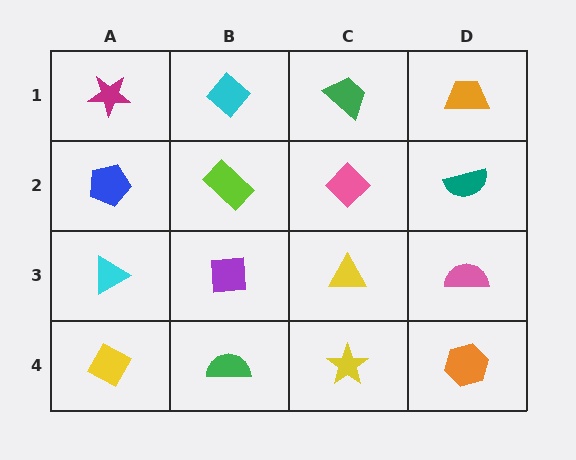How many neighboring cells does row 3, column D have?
3.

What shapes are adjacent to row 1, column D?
A teal semicircle (row 2, column D), a green trapezoid (row 1, column C).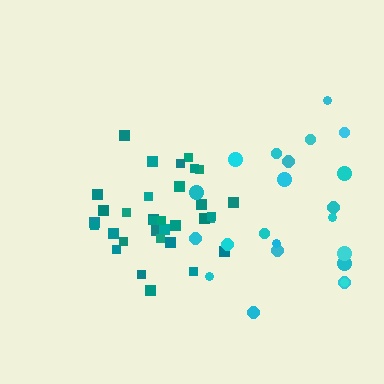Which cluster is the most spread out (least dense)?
Cyan.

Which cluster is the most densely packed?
Teal.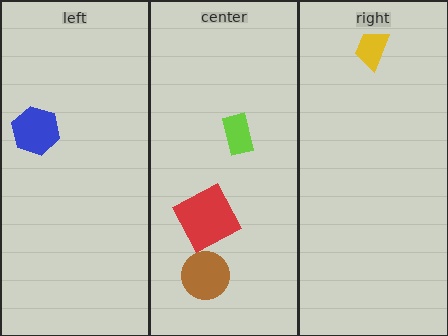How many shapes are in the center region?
3.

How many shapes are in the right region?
1.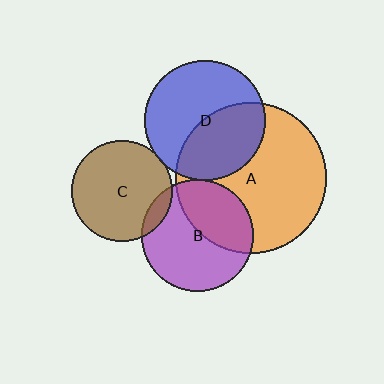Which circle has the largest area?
Circle A (orange).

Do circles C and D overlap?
Yes.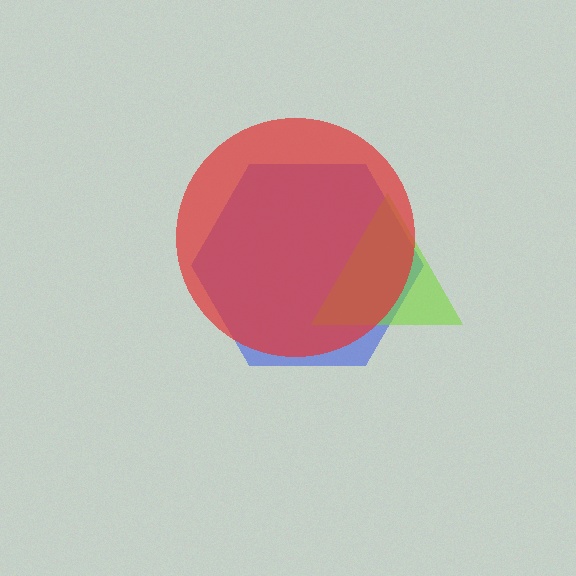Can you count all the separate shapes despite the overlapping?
Yes, there are 3 separate shapes.